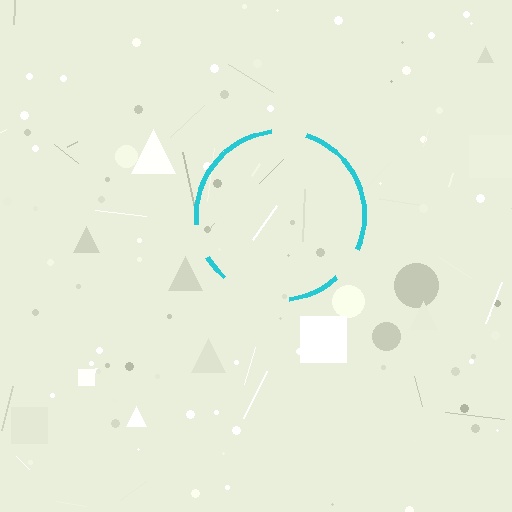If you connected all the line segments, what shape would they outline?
They would outline a circle.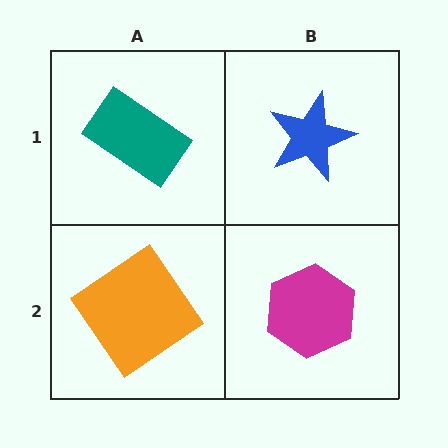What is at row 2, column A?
An orange diamond.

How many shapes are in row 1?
2 shapes.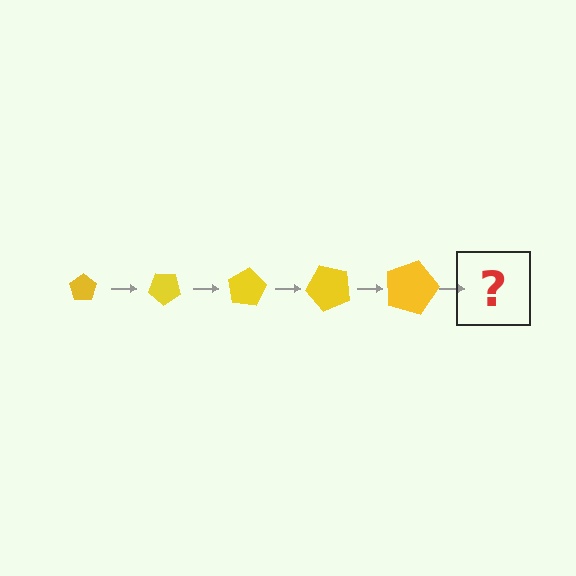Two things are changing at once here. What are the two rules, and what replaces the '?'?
The two rules are that the pentagon grows larger each step and it rotates 40 degrees each step. The '?' should be a pentagon, larger than the previous one and rotated 200 degrees from the start.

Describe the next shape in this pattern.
It should be a pentagon, larger than the previous one and rotated 200 degrees from the start.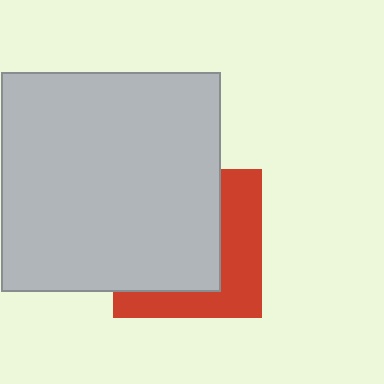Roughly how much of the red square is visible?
A small part of it is visible (roughly 40%).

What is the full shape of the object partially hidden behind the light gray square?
The partially hidden object is a red square.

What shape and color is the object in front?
The object in front is a light gray square.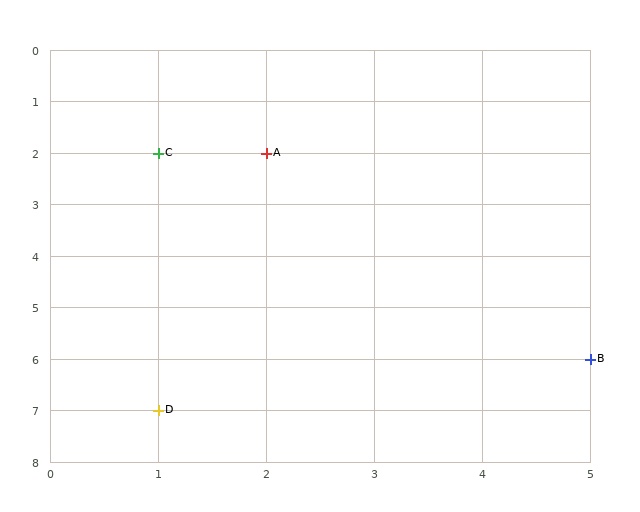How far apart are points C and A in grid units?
Points C and A are 1 column apart.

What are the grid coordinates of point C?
Point C is at grid coordinates (1, 2).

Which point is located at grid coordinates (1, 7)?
Point D is at (1, 7).